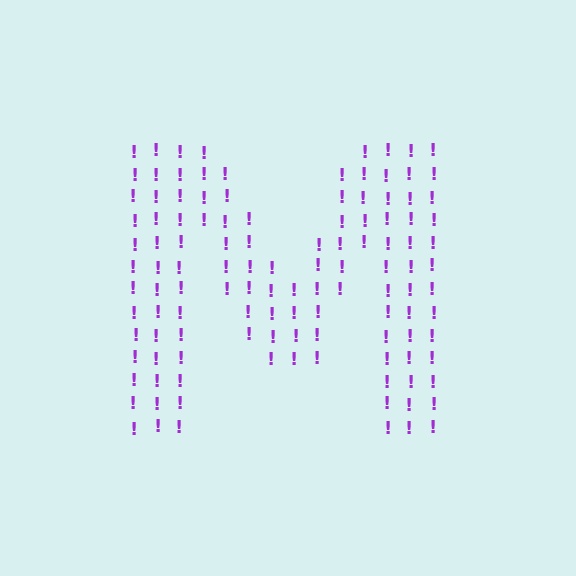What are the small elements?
The small elements are exclamation marks.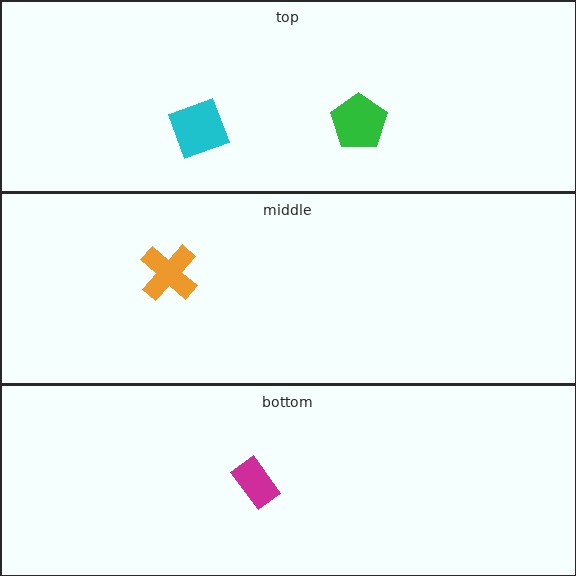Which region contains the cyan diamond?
The top region.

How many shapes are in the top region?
2.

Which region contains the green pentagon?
The top region.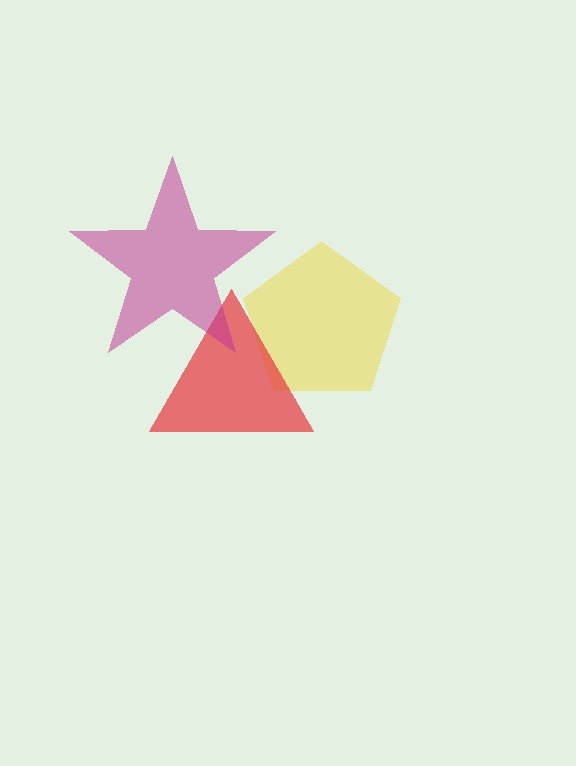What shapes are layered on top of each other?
The layered shapes are: a yellow pentagon, a red triangle, a magenta star.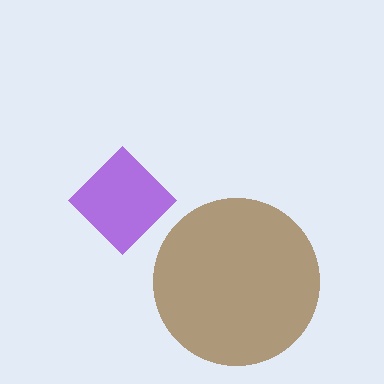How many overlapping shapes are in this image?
There are 2 overlapping shapes in the image.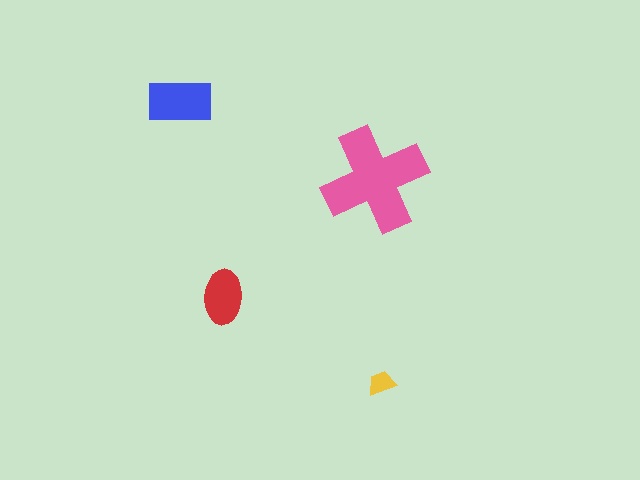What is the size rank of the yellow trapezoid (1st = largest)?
4th.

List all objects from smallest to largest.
The yellow trapezoid, the red ellipse, the blue rectangle, the pink cross.